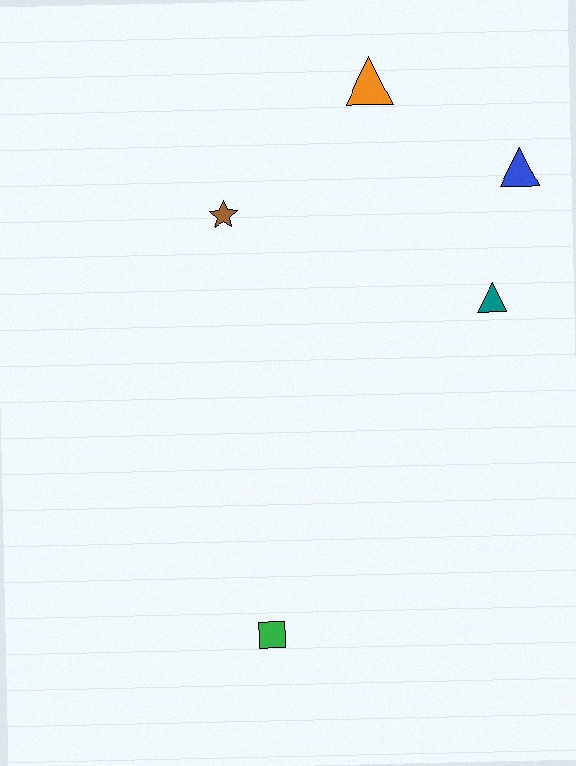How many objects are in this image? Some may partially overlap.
There are 5 objects.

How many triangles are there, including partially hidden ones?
There are 3 triangles.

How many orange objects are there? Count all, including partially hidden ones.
There is 1 orange object.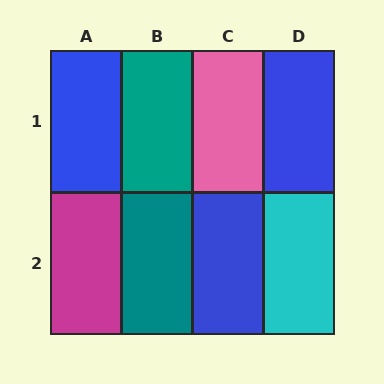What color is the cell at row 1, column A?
Blue.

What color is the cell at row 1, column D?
Blue.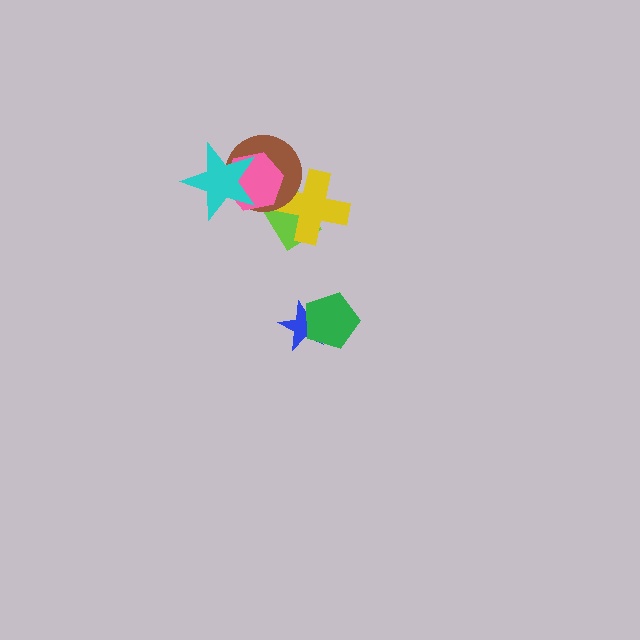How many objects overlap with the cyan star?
2 objects overlap with the cyan star.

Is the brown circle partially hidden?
Yes, it is partially covered by another shape.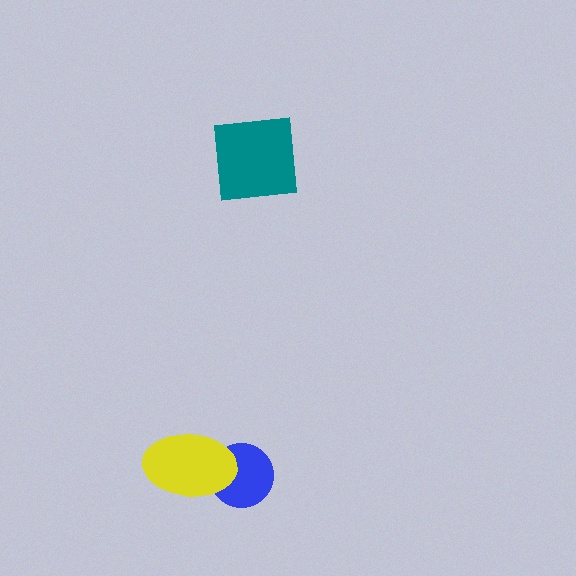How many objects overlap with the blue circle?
1 object overlaps with the blue circle.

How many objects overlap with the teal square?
0 objects overlap with the teal square.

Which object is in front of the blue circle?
The yellow ellipse is in front of the blue circle.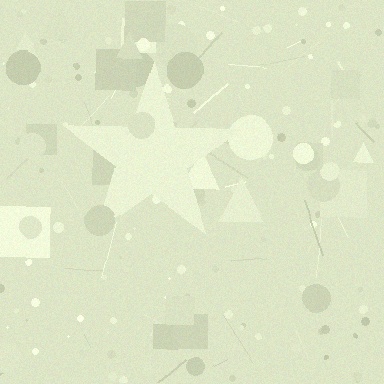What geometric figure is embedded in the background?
A star is embedded in the background.